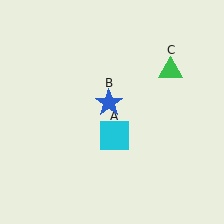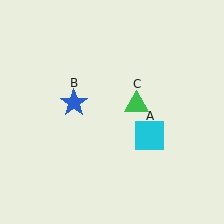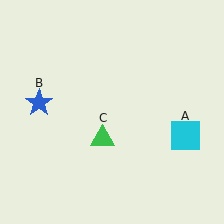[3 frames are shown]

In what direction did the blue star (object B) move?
The blue star (object B) moved left.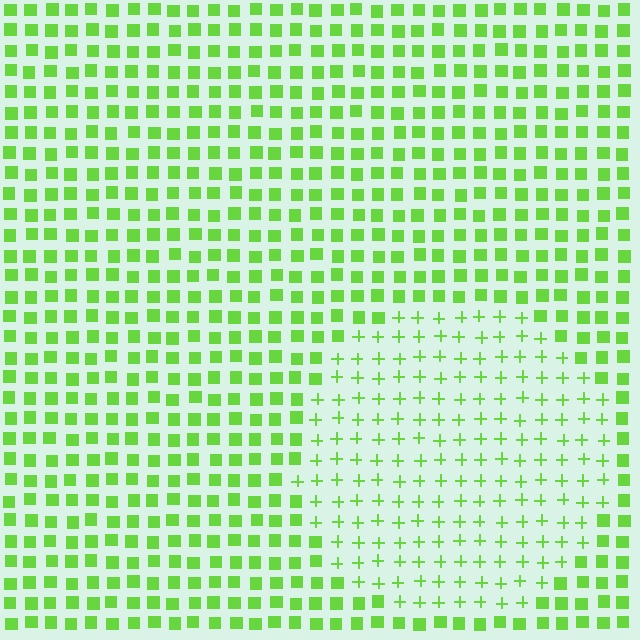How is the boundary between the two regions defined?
The boundary is defined by a change in element shape: plus signs inside vs. squares outside. All elements share the same color and spacing.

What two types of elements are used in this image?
The image uses plus signs inside the circle region and squares outside it.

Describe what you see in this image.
The image is filled with small lime elements arranged in a uniform grid. A circle-shaped region contains plus signs, while the surrounding area contains squares. The boundary is defined purely by the change in element shape.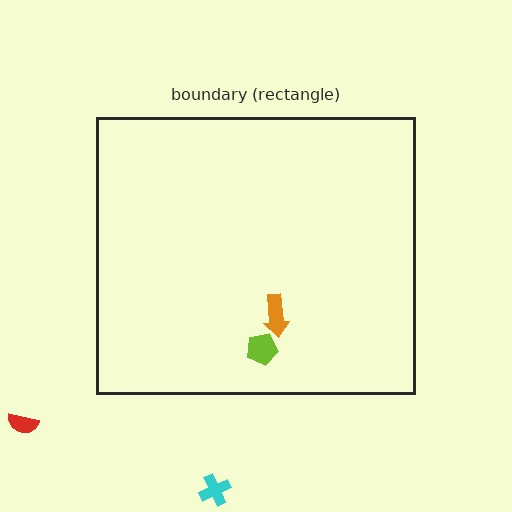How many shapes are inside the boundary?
2 inside, 2 outside.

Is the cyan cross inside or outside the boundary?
Outside.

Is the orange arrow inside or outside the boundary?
Inside.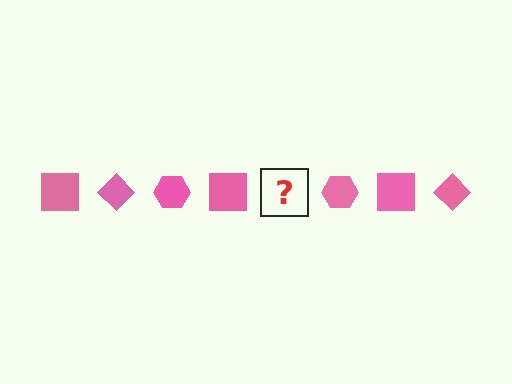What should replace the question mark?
The question mark should be replaced with a pink diamond.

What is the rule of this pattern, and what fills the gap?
The rule is that the pattern cycles through square, diamond, hexagon shapes in pink. The gap should be filled with a pink diamond.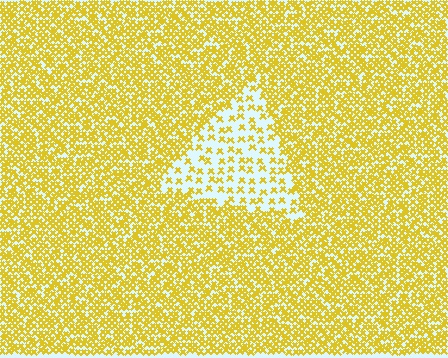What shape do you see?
I see a triangle.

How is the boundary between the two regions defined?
The boundary is defined by a change in element density (approximately 2.7x ratio). All elements are the same color, size, and shape.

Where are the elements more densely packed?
The elements are more densely packed outside the triangle boundary.